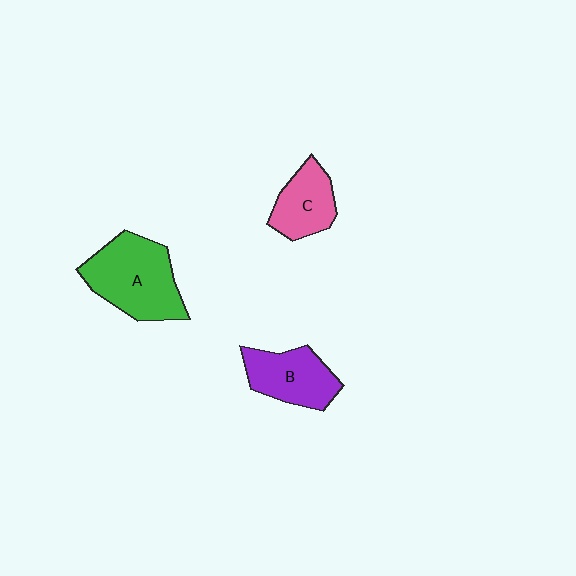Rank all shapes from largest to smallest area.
From largest to smallest: A (green), B (purple), C (pink).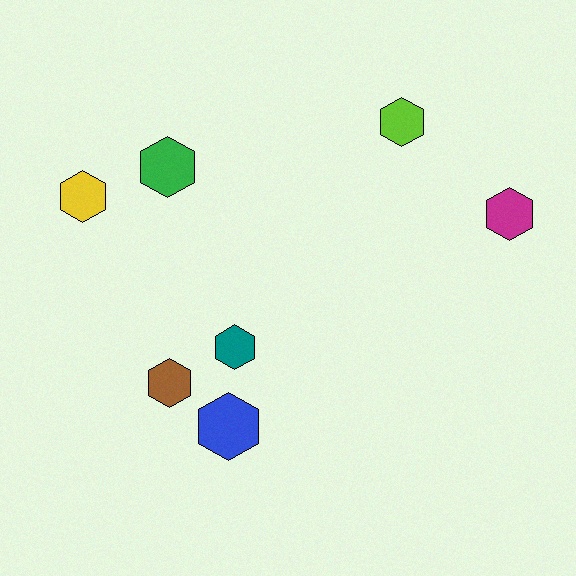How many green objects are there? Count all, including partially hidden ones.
There is 1 green object.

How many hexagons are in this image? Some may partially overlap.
There are 7 hexagons.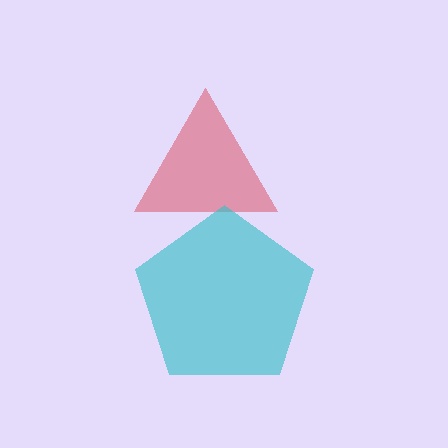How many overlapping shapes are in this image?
There are 2 overlapping shapes in the image.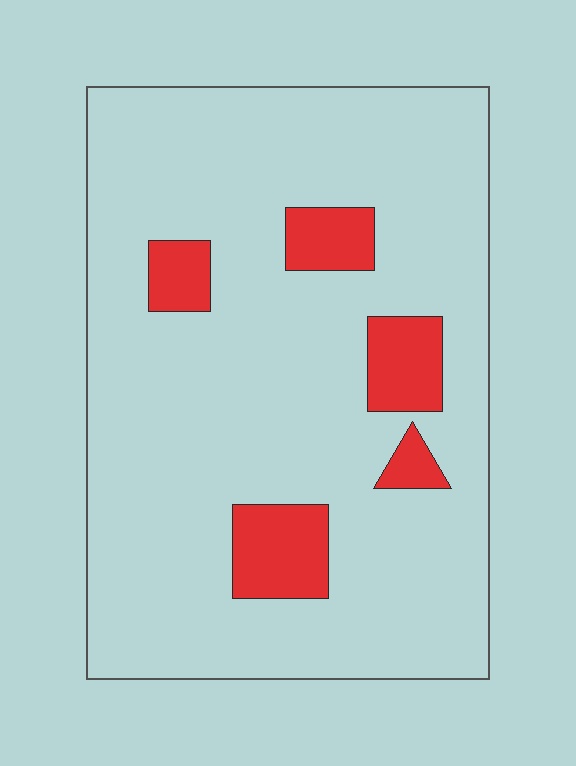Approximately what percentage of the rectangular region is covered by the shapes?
Approximately 10%.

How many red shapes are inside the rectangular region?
5.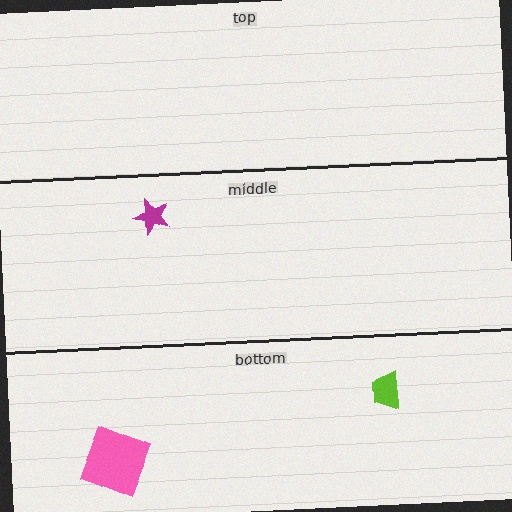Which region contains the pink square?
The bottom region.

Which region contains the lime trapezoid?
The bottom region.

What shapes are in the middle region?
The magenta star.